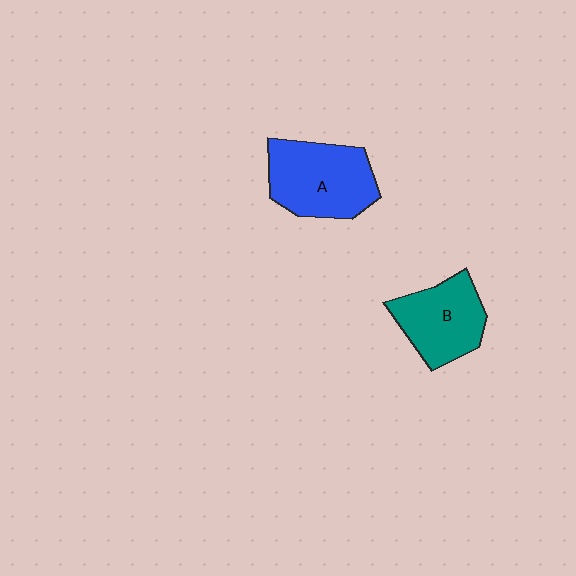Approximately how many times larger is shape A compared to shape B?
Approximately 1.2 times.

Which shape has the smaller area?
Shape B (teal).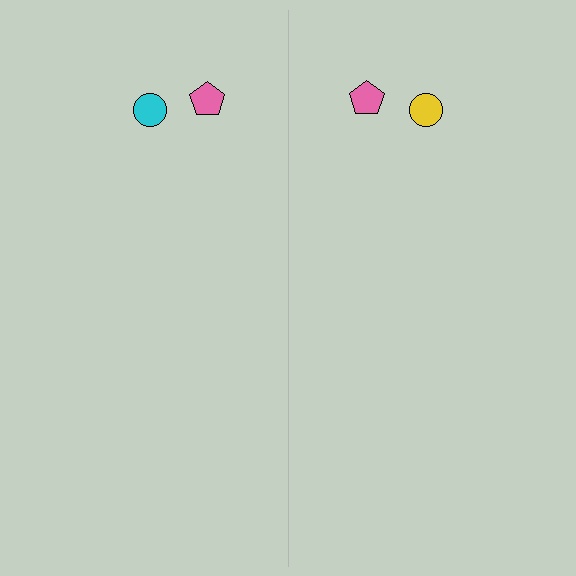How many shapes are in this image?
There are 4 shapes in this image.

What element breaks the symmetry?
The yellow circle on the right side breaks the symmetry — its mirror counterpart is cyan.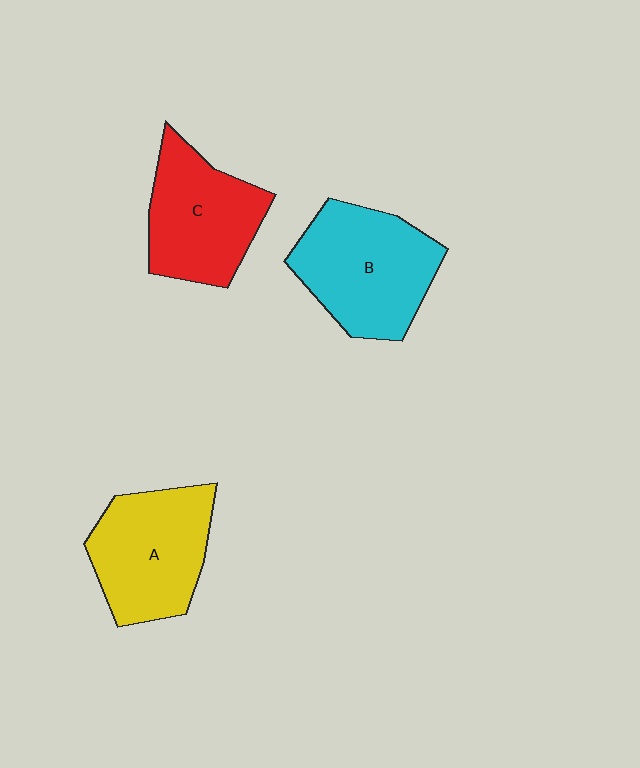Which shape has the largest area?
Shape B (cyan).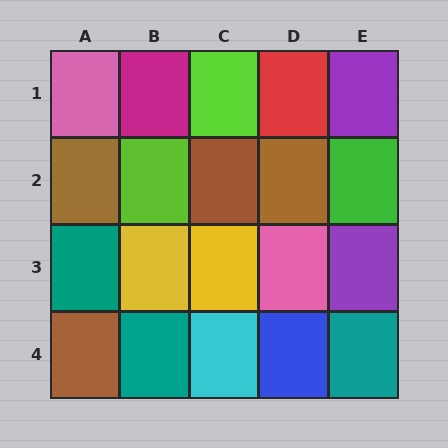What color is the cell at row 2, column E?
Green.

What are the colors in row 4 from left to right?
Brown, teal, cyan, blue, teal.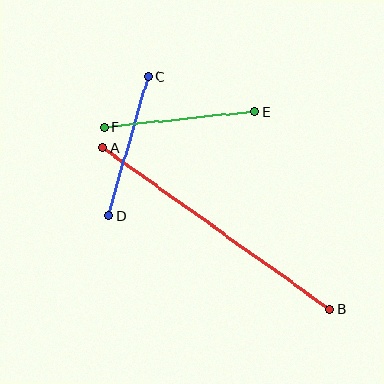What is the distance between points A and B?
The distance is approximately 279 pixels.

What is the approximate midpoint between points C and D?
The midpoint is at approximately (128, 146) pixels.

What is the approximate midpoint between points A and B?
The midpoint is at approximately (216, 228) pixels.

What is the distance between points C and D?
The distance is approximately 144 pixels.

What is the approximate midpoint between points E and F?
The midpoint is at approximately (180, 119) pixels.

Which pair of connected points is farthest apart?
Points A and B are farthest apart.